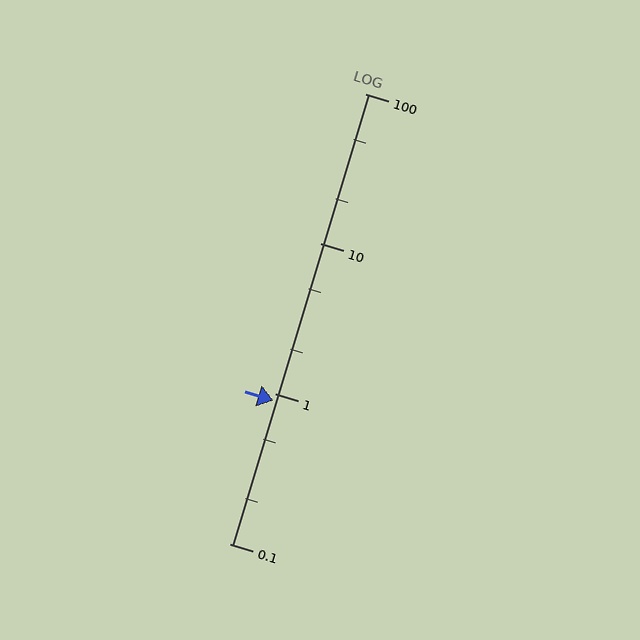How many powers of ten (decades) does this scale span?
The scale spans 3 decades, from 0.1 to 100.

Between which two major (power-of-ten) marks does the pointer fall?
The pointer is between 0.1 and 1.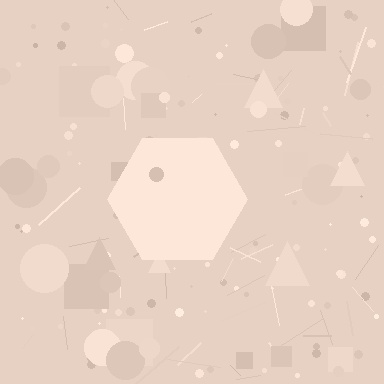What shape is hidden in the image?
A hexagon is hidden in the image.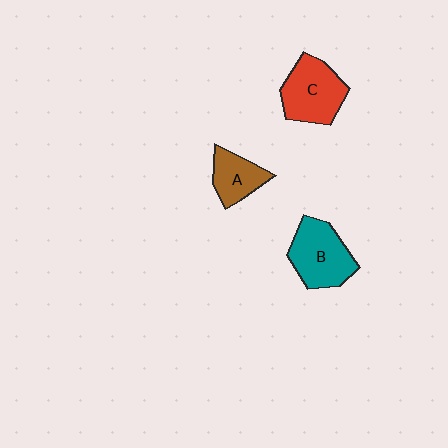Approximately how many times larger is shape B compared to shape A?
Approximately 1.6 times.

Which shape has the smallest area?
Shape A (brown).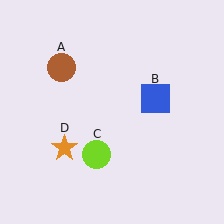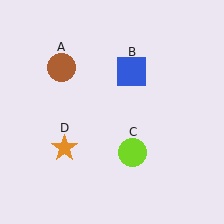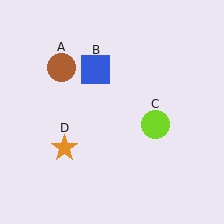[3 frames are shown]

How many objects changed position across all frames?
2 objects changed position: blue square (object B), lime circle (object C).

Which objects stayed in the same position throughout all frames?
Brown circle (object A) and orange star (object D) remained stationary.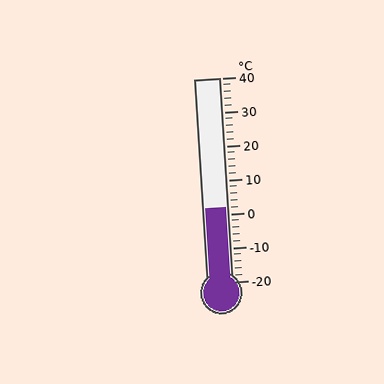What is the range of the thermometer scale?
The thermometer scale ranges from -20°C to 40°C.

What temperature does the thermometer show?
The thermometer shows approximately 2°C.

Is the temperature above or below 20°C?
The temperature is below 20°C.